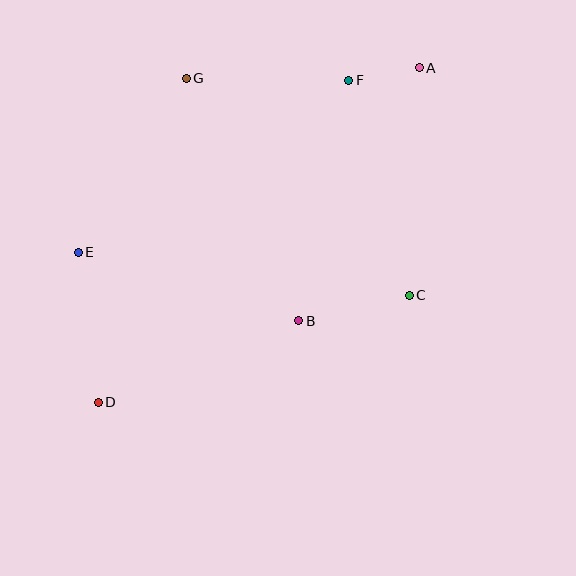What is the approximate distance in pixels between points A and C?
The distance between A and C is approximately 228 pixels.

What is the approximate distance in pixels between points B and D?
The distance between B and D is approximately 216 pixels.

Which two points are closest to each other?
Points A and F are closest to each other.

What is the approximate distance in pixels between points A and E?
The distance between A and E is approximately 388 pixels.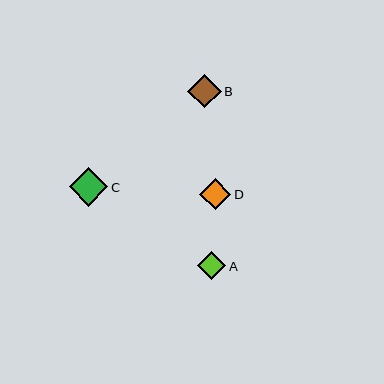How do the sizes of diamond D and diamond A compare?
Diamond D and diamond A are approximately the same size.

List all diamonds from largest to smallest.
From largest to smallest: C, B, D, A.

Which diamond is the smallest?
Diamond A is the smallest with a size of approximately 28 pixels.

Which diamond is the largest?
Diamond C is the largest with a size of approximately 38 pixels.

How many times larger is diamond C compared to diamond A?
Diamond C is approximately 1.4 times the size of diamond A.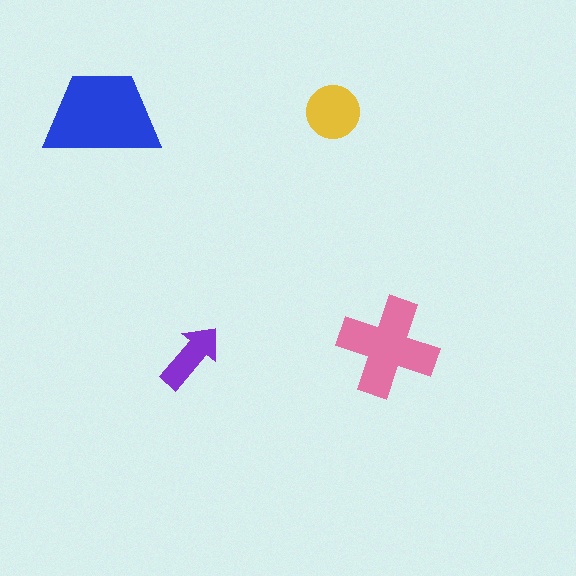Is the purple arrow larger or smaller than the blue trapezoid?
Smaller.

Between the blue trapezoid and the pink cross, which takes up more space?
The blue trapezoid.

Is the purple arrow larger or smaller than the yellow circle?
Smaller.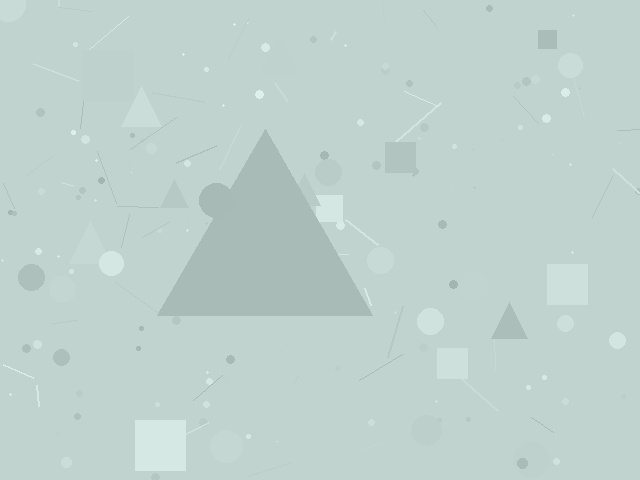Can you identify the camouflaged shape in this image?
The camouflaged shape is a triangle.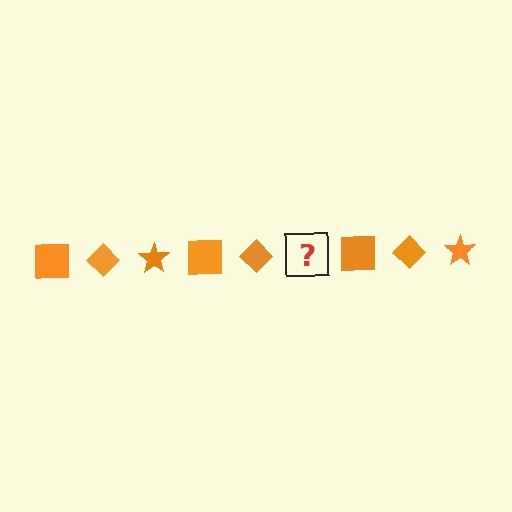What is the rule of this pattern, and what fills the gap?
The rule is that the pattern cycles through square, diamond, star shapes in orange. The gap should be filled with an orange star.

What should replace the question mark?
The question mark should be replaced with an orange star.